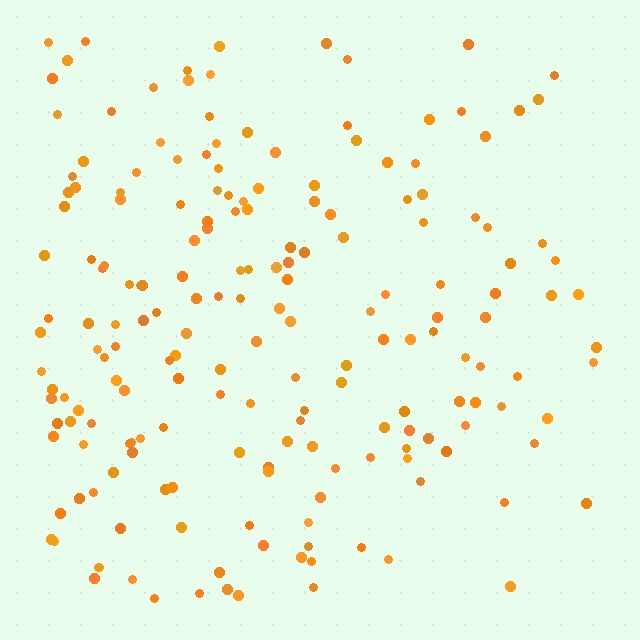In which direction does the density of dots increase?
From right to left, with the left side densest.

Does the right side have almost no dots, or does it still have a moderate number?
Still a moderate number, just noticeably fewer than the left.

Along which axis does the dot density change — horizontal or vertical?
Horizontal.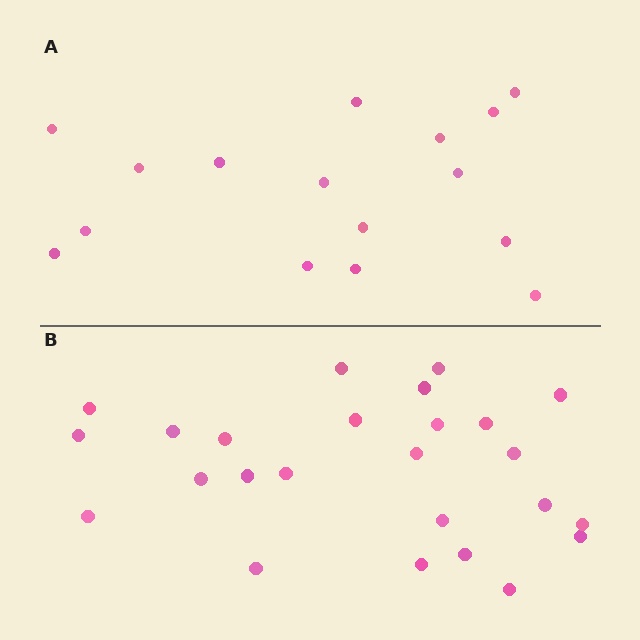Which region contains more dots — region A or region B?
Region B (the bottom region) has more dots.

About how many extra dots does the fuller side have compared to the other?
Region B has roughly 8 or so more dots than region A.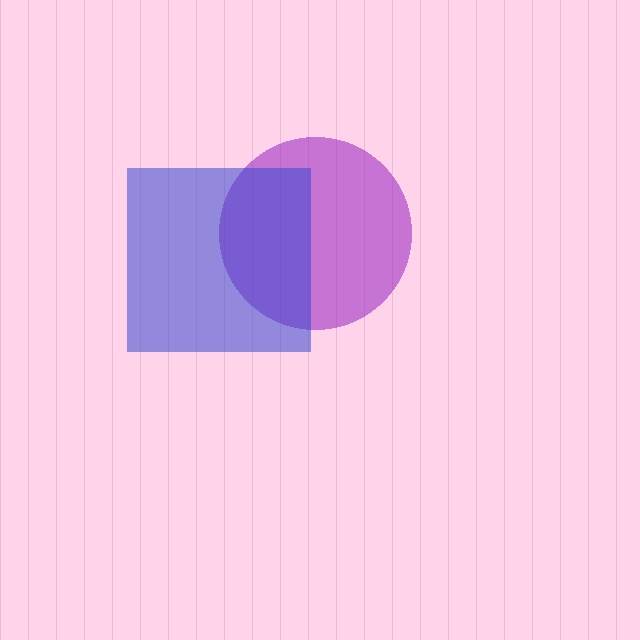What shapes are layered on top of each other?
The layered shapes are: a purple circle, a blue square.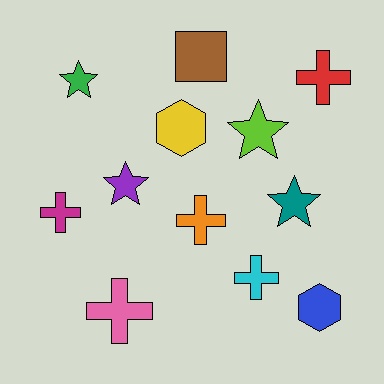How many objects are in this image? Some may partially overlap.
There are 12 objects.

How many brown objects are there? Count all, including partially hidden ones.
There is 1 brown object.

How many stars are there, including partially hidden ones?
There are 4 stars.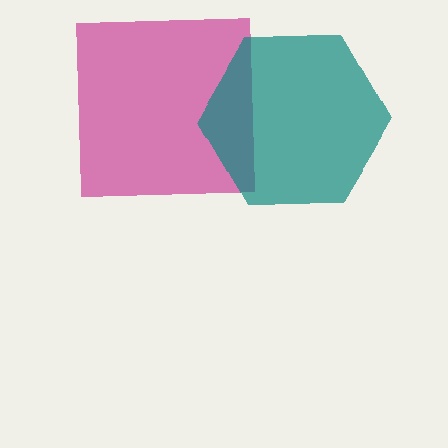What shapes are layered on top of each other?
The layered shapes are: a magenta square, a teal hexagon.